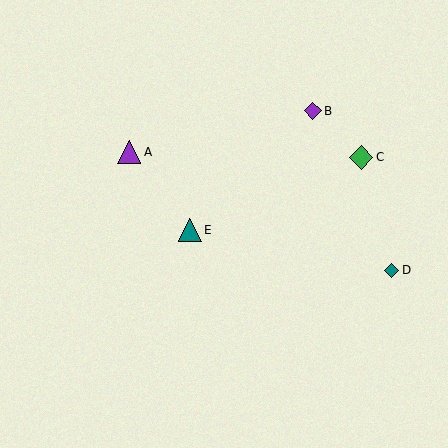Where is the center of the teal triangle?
The center of the teal triangle is at (190, 230).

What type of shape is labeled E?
Shape E is a teal triangle.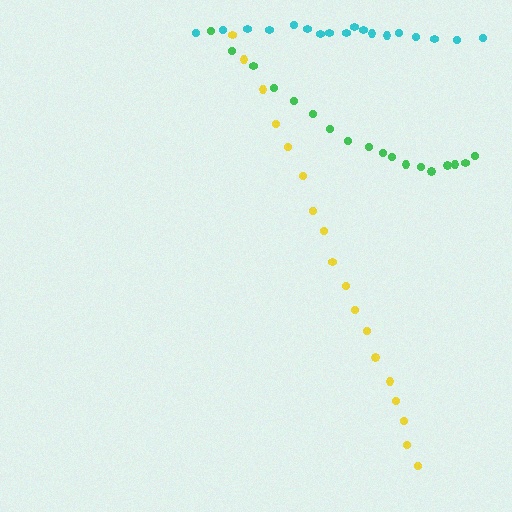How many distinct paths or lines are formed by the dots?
There are 3 distinct paths.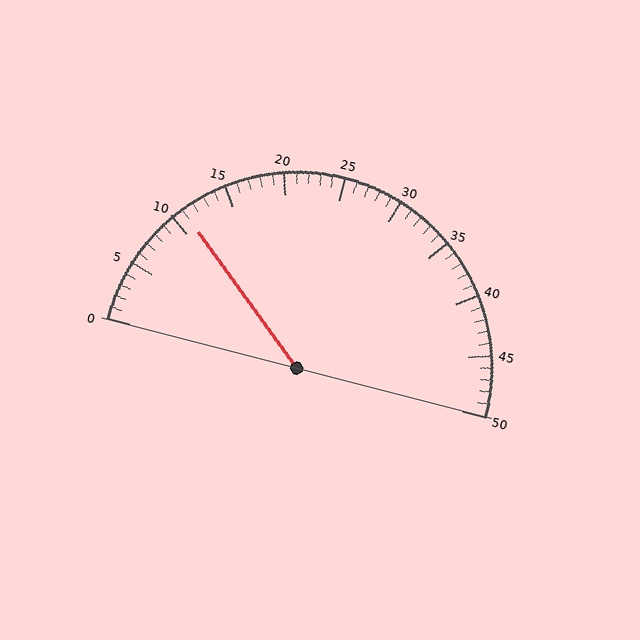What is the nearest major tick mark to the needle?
The nearest major tick mark is 10.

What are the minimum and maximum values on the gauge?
The gauge ranges from 0 to 50.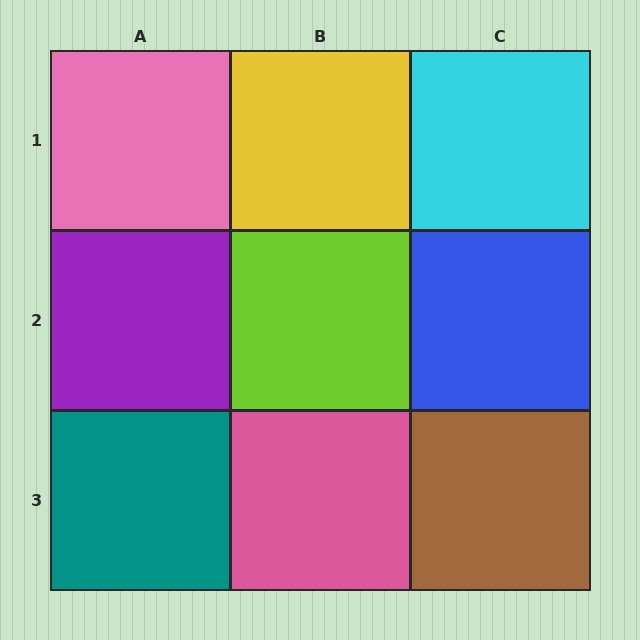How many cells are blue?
1 cell is blue.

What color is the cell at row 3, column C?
Brown.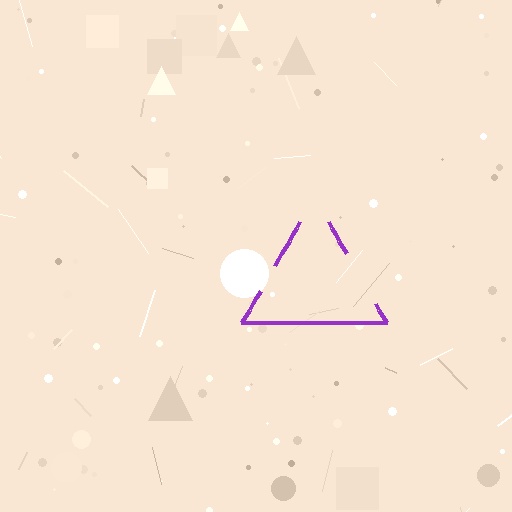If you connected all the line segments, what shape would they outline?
They would outline a triangle.